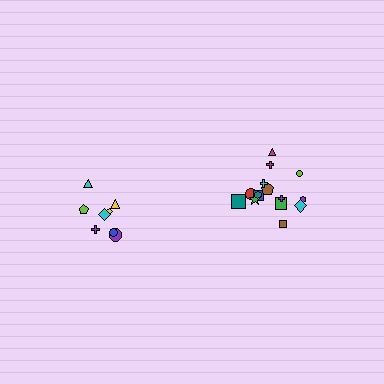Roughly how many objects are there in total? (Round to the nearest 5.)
Roughly 25 objects in total.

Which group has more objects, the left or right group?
The right group.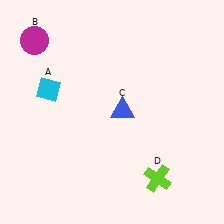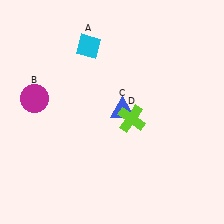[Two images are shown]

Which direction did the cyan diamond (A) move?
The cyan diamond (A) moved up.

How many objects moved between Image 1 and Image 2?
3 objects moved between the two images.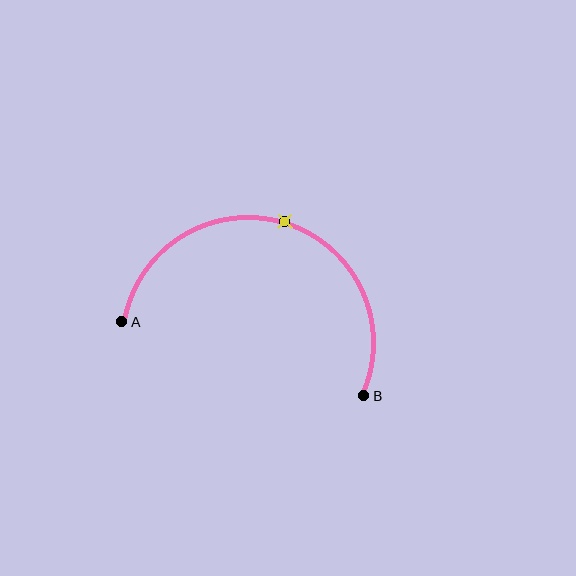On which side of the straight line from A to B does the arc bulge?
The arc bulges above the straight line connecting A and B.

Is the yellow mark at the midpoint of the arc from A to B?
Yes. The yellow mark lies on the arc at equal arc-length from both A and B — it is the arc midpoint.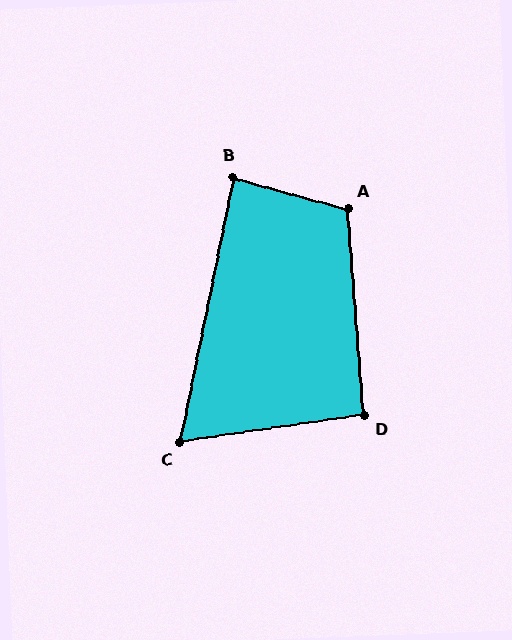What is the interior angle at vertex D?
Approximately 94 degrees (approximately right).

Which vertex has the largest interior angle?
A, at approximately 110 degrees.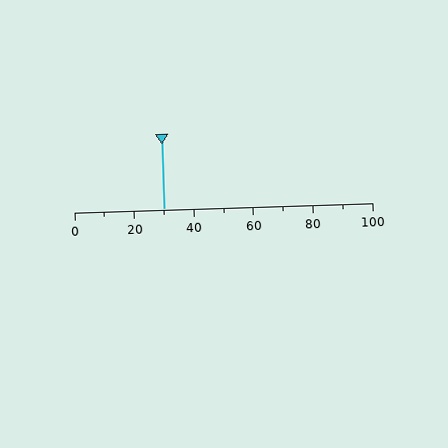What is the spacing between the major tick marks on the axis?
The major ticks are spaced 20 apart.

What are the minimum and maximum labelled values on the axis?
The axis runs from 0 to 100.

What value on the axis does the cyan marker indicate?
The marker indicates approximately 30.